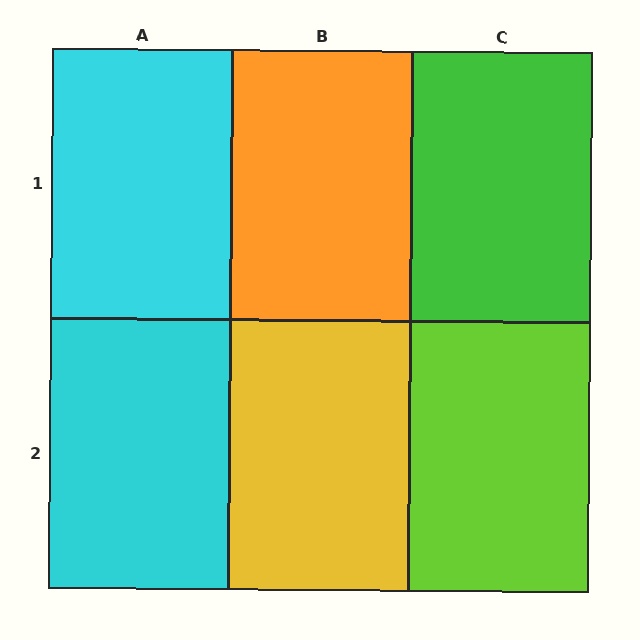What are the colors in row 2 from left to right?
Cyan, yellow, lime.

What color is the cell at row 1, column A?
Cyan.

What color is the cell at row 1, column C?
Green.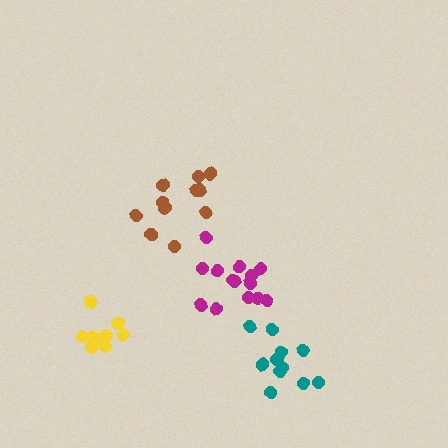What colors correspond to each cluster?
The clusters are colored: teal, brown, yellow, magenta.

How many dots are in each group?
Group 1: 11 dots, Group 2: 11 dots, Group 3: 10 dots, Group 4: 14 dots (46 total).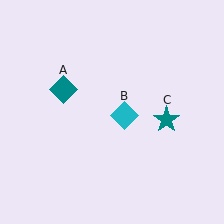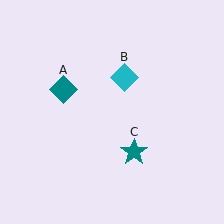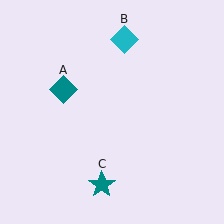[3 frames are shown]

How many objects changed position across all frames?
2 objects changed position: cyan diamond (object B), teal star (object C).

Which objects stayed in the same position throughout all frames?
Teal diamond (object A) remained stationary.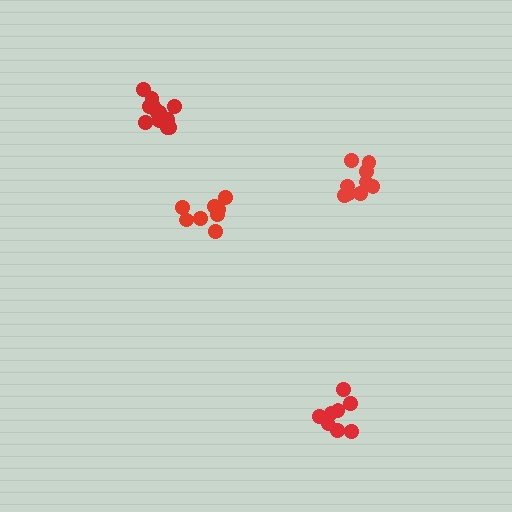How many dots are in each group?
Group 1: 8 dots, Group 2: 13 dots, Group 3: 9 dots, Group 4: 9 dots (39 total).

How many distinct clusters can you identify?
There are 4 distinct clusters.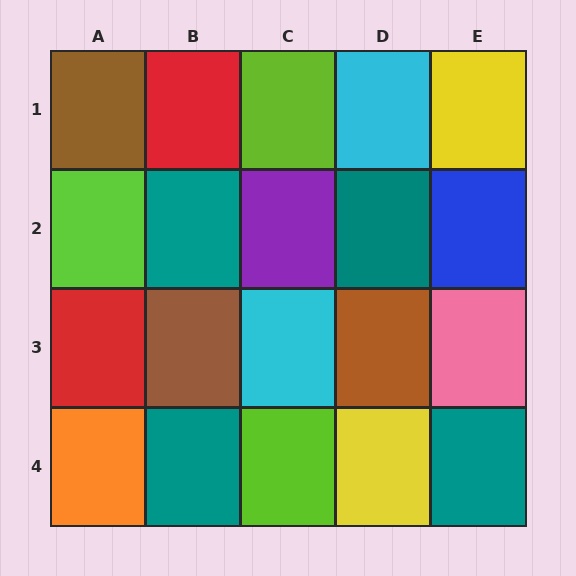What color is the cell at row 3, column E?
Pink.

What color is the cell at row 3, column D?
Brown.